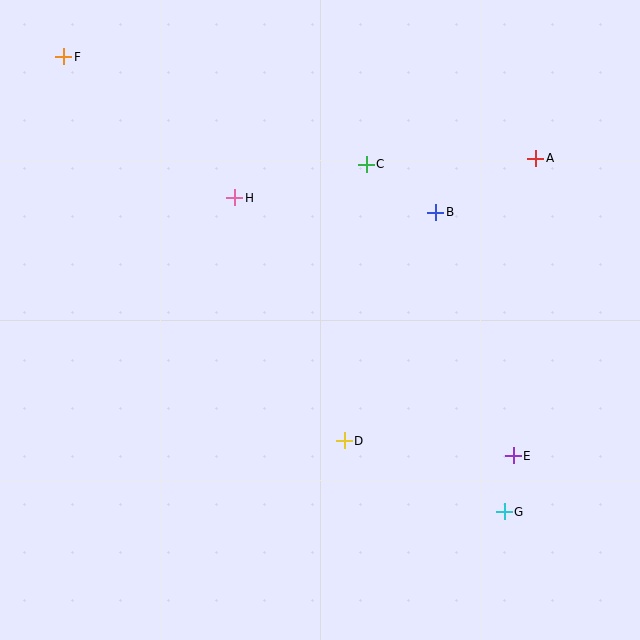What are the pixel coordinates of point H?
Point H is at (235, 198).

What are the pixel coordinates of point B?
Point B is at (436, 212).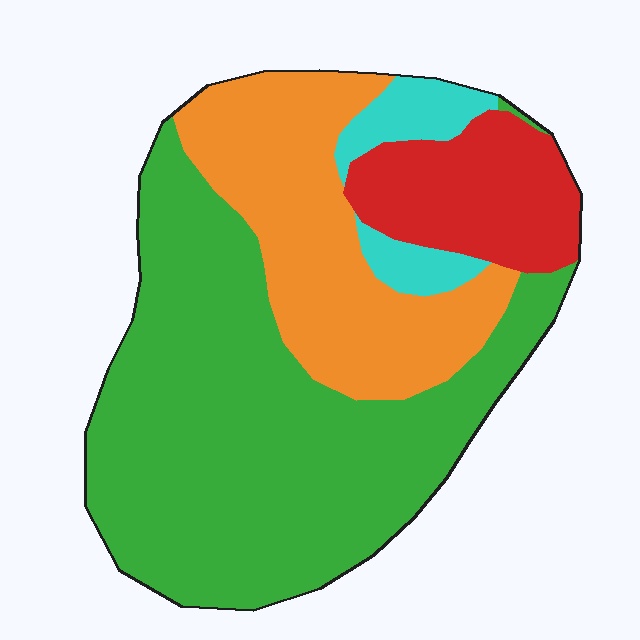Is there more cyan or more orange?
Orange.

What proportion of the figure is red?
Red covers 14% of the figure.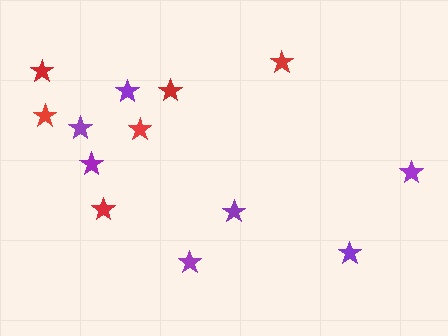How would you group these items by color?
There are 2 groups: one group of purple stars (7) and one group of red stars (6).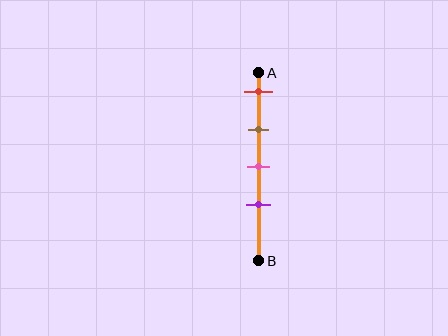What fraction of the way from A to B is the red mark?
The red mark is approximately 10% (0.1) of the way from A to B.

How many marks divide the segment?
There are 4 marks dividing the segment.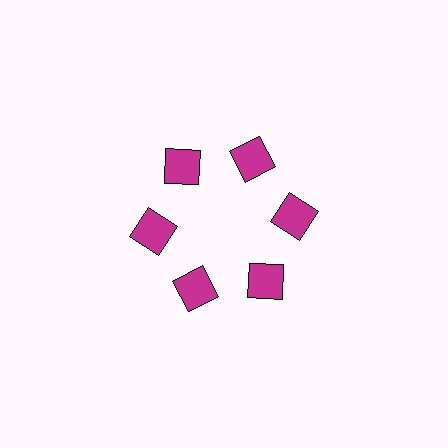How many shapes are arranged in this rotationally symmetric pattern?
There are 6 shapes, arranged in 6 groups of 1.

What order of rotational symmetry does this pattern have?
This pattern has 6-fold rotational symmetry.